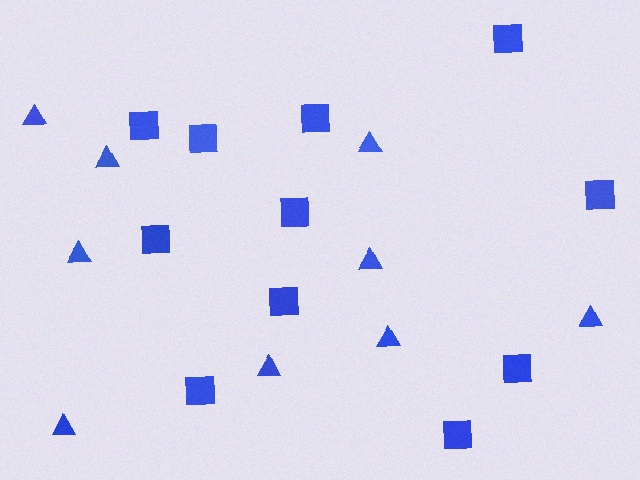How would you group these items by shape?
There are 2 groups: one group of squares (11) and one group of triangles (9).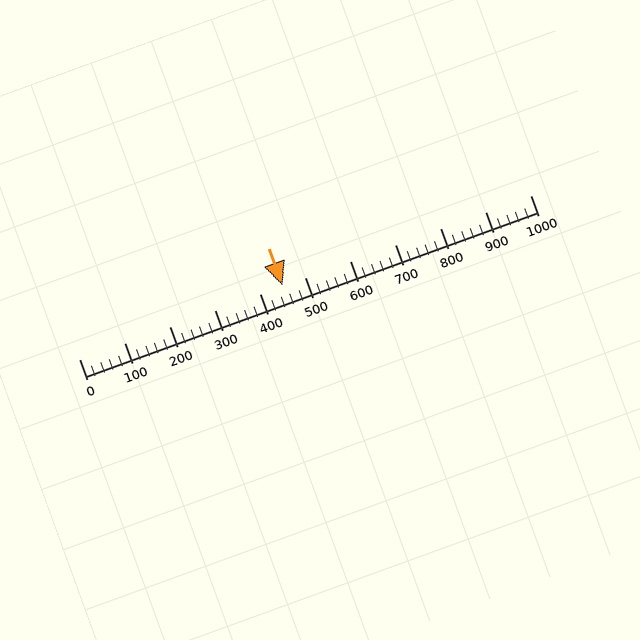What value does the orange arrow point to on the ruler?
The orange arrow points to approximately 451.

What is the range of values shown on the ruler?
The ruler shows values from 0 to 1000.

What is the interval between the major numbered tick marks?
The major tick marks are spaced 100 units apart.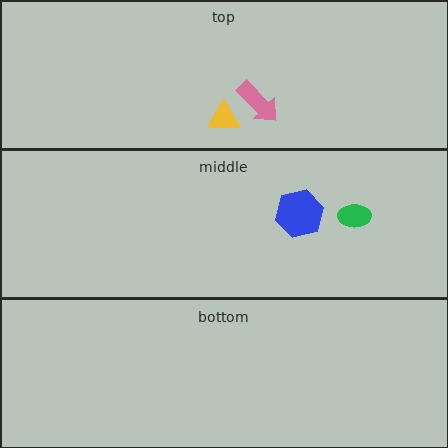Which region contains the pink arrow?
The top region.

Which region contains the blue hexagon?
The middle region.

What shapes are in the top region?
The yellow triangle, the pink arrow.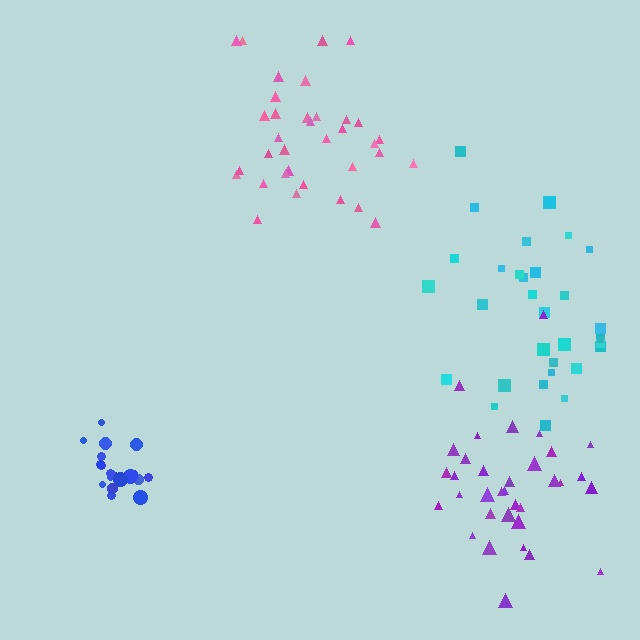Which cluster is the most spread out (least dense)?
Cyan.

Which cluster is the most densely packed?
Blue.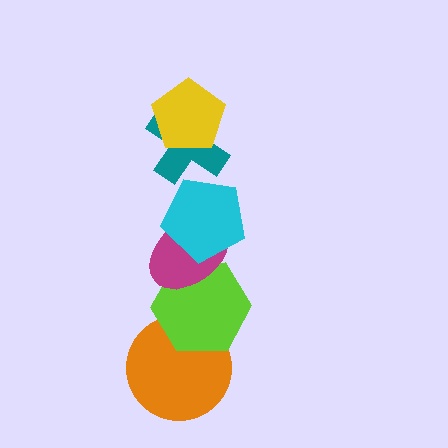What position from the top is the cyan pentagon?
The cyan pentagon is 3rd from the top.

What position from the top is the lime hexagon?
The lime hexagon is 5th from the top.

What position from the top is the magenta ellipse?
The magenta ellipse is 4th from the top.